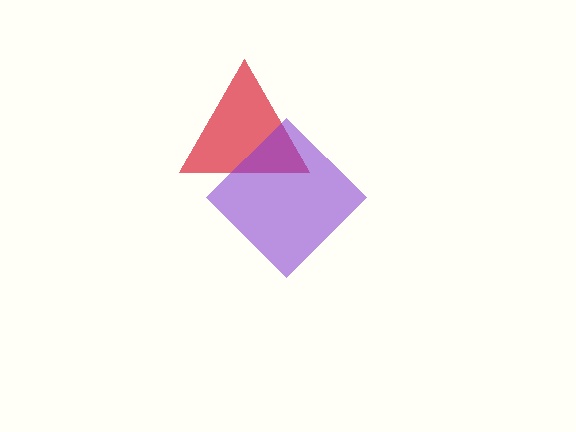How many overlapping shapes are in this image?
There are 2 overlapping shapes in the image.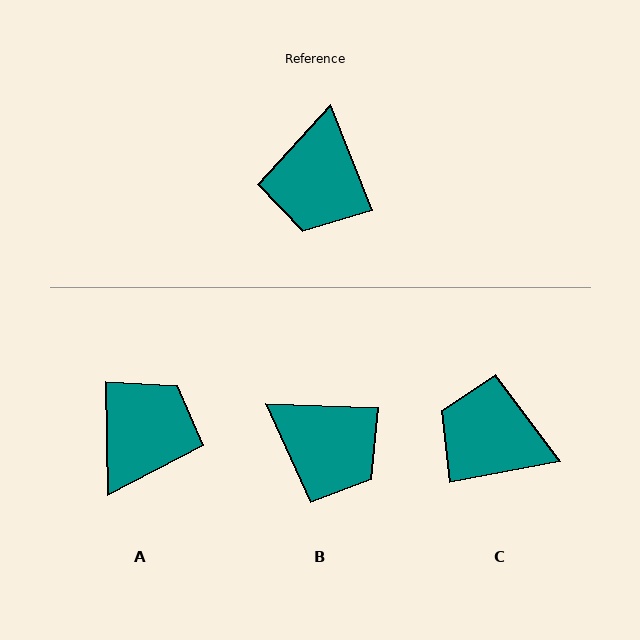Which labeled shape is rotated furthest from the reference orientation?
A, about 160 degrees away.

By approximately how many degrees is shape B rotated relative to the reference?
Approximately 67 degrees counter-clockwise.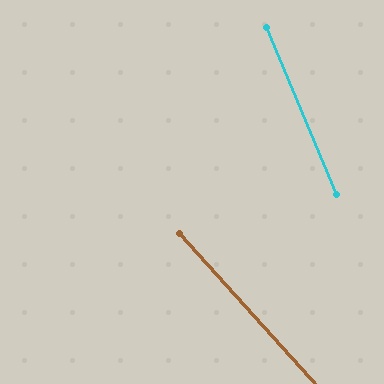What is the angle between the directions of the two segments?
Approximately 20 degrees.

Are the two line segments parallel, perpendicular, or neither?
Neither parallel nor perpendicular — they differ by about 20°.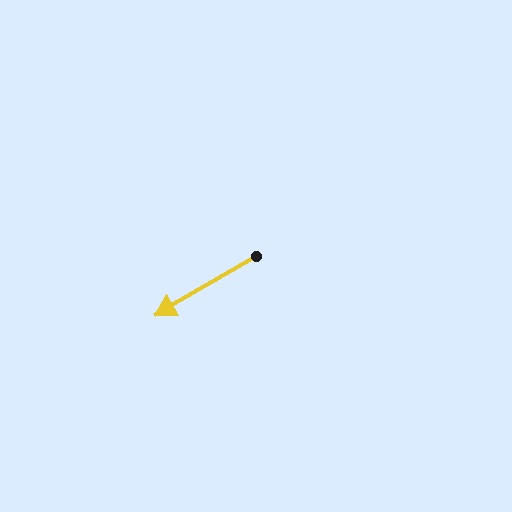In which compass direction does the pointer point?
Southwest.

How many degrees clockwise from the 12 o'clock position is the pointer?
Approximately 240 degrees.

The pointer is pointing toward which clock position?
Roughly 8 o'clock.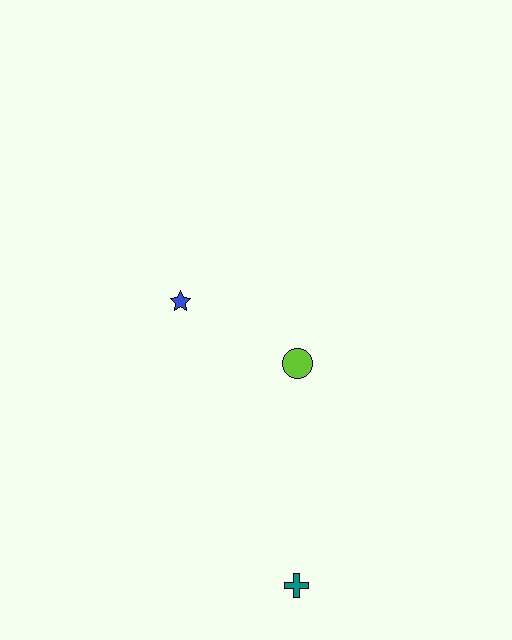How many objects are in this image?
There are 3 objects.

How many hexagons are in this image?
There are no hexagons.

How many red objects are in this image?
There are no red objects.